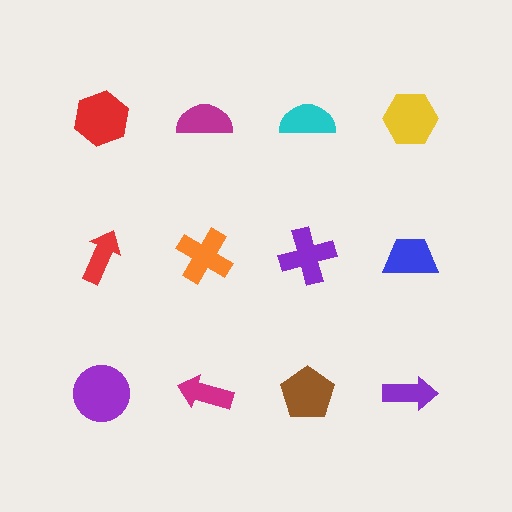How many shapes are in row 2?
4 shapes.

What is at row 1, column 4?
A yellow hexagon.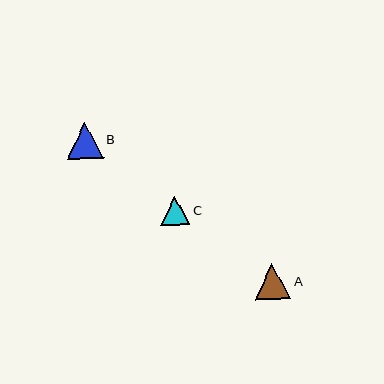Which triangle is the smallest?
Triangle C is the smallest with a size of approximately 29 pixels.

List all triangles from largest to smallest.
From largest to smallest: B, A, C.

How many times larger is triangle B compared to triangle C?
Triangle B is approximately 1.2 times the size of triangle C.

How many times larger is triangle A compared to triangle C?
Triangle A is approximately 1.2 times the size of triangle C.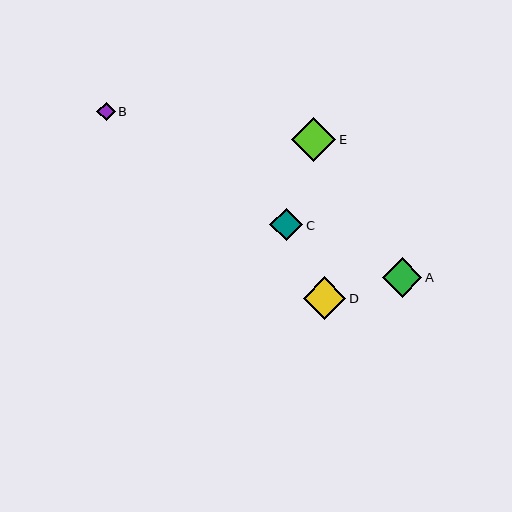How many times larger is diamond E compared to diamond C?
Diamond E is approximately 1.4 times the size of diamond C.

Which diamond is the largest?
Diamond E is the largest with a size of approximately 44 pixels.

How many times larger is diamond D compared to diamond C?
Diamond D is approximately 1.3 times the size of diamond C.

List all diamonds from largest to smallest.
From largest to smallest: E, D, A, C, B.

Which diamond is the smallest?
Diamond B is the smallest with a size of approximately 19 pixels.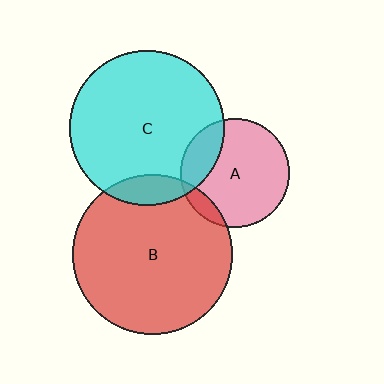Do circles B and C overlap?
Yes.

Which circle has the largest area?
Circle B (red).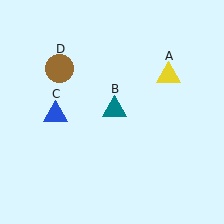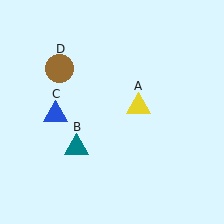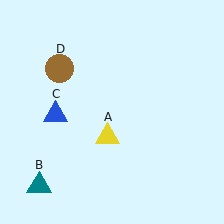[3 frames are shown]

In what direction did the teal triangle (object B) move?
The teal triangle (object B) moved down and to the left.